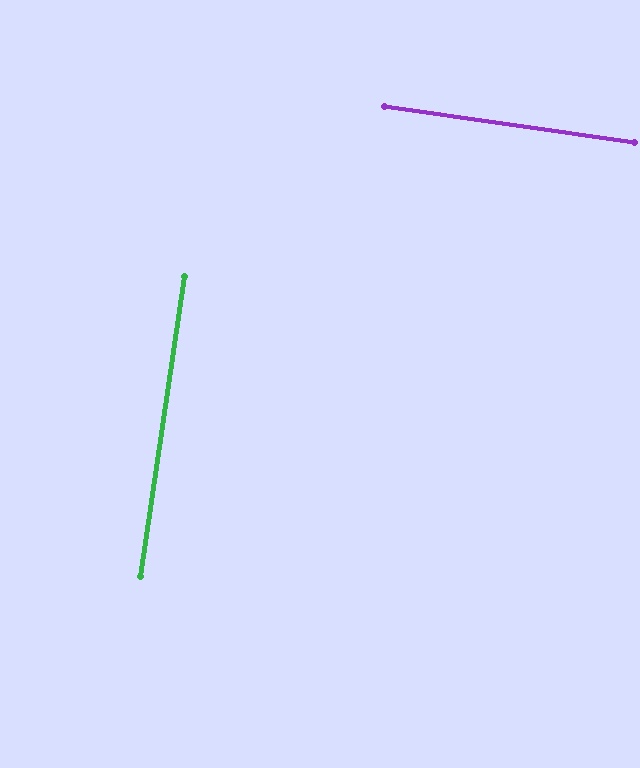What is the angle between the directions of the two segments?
Approximately 90 degrees.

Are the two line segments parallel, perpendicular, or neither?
Perpendicular — they meet at approximately 90°.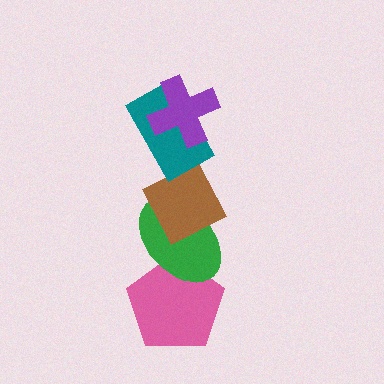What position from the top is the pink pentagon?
The pink pentagon is 5th from the top.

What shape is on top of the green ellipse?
The brown diamond is on top of the green ellipse.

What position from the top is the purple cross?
The purple cross is 1st from the top.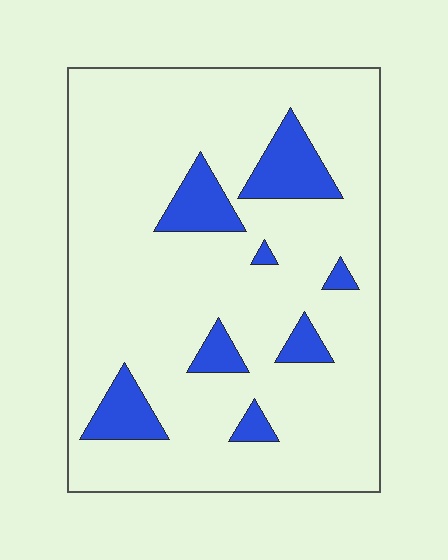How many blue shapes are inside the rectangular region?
8.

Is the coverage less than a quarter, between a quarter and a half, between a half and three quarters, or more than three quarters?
Less than a quarter.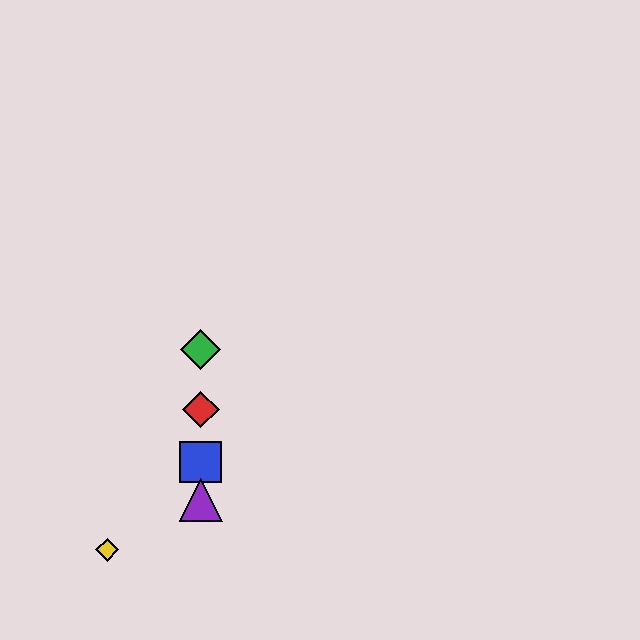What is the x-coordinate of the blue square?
The blue square is at x≈201.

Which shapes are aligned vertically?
The red diamond, the blue square, the green diamond, the purple triangle are aligned vertically.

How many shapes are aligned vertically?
4 shapes (the red diamond, the blue square, the green diamond, the purple triangle) are aligned vertically.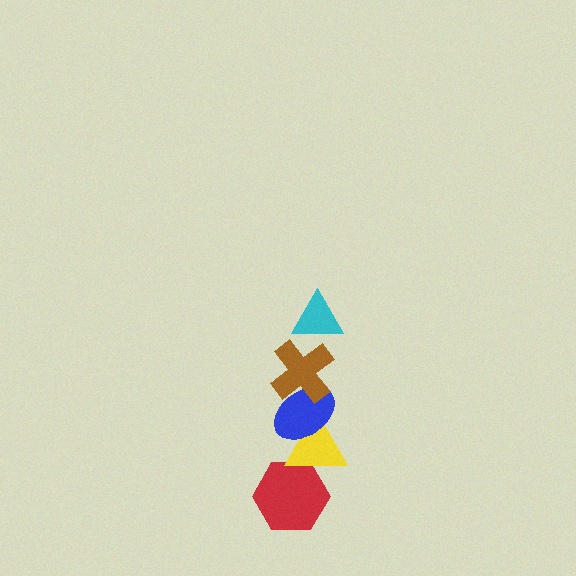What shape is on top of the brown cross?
The cyan triangle is on top of the brown cross.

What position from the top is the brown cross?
The brown cross is 2nd from the top.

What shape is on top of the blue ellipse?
The brown cross is on top of the blue ellipse.